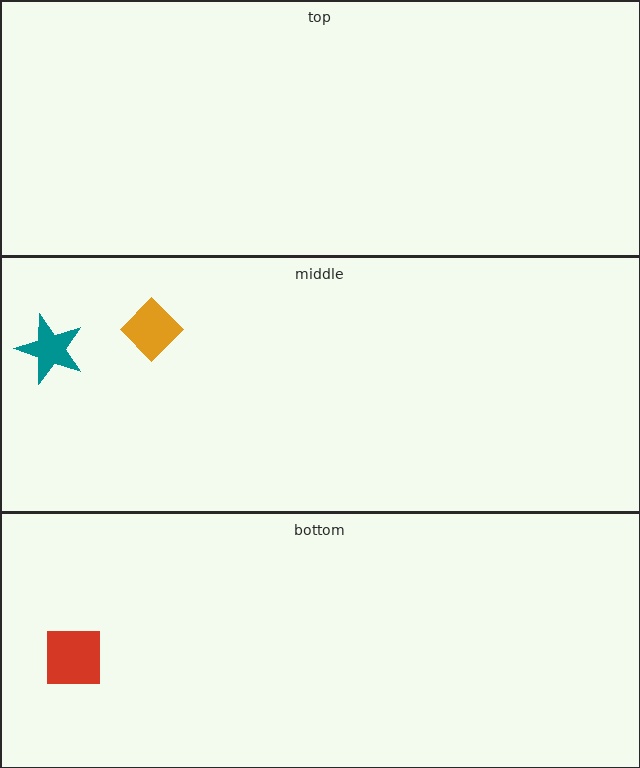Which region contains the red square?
The bottom region.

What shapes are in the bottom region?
The red square.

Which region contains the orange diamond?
The middle region.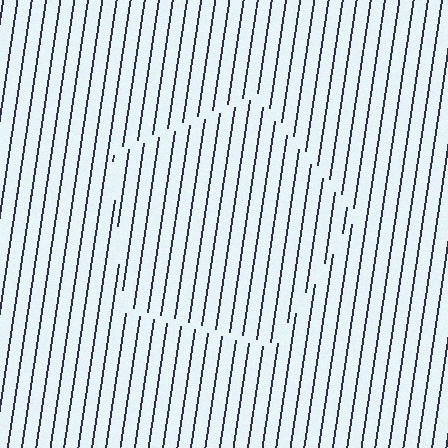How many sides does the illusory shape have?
5 sides — the line-ends trace a pentagon.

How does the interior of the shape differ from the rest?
The interior of the shape contains the same grating, shifted by half a period — the contour is defined by the phase discontinuity where line-ends from the inner and outer gratings abut.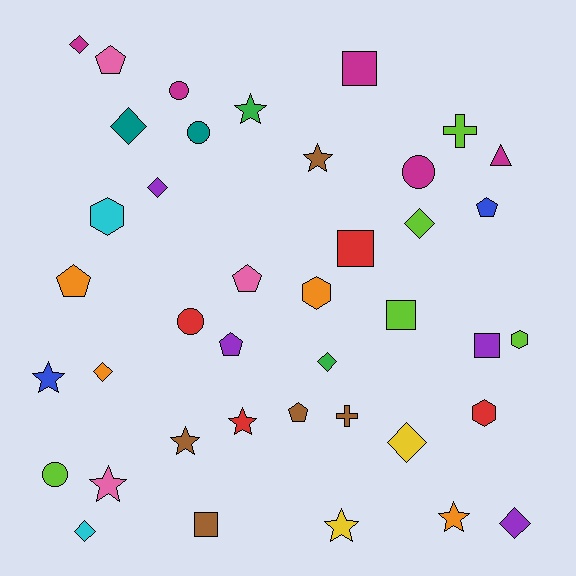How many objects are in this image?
There are 40 objects.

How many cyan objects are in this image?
There are 2 cyan objects.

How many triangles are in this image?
There is 1 triangle.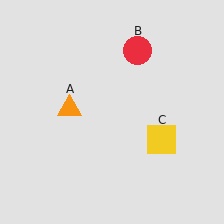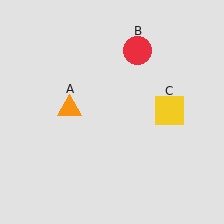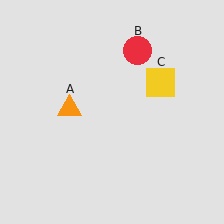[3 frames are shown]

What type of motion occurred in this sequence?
The yellow square (object C) rotated counterclockwise around the center of the scene.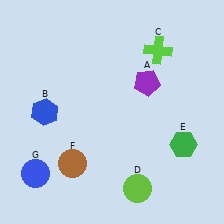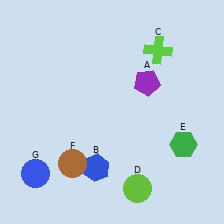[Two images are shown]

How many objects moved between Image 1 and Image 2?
1 object moved between the two images.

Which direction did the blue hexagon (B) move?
The blue hexagon (B) moved down.